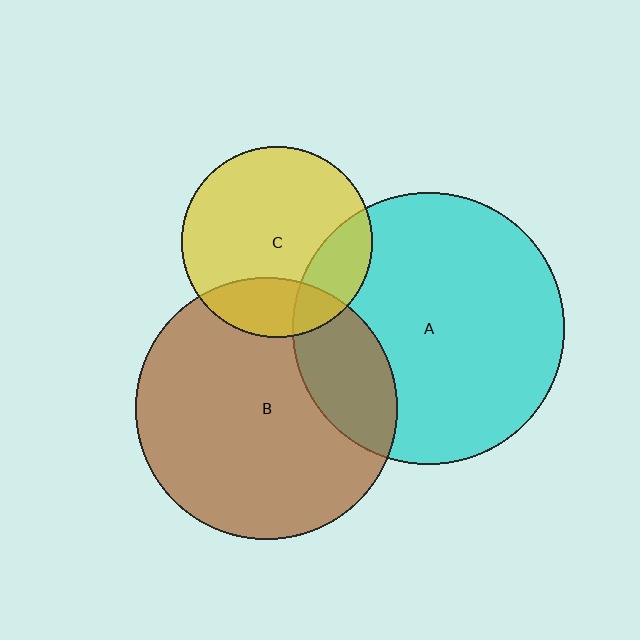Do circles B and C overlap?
Yes.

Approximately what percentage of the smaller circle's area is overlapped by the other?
Approximately 20%.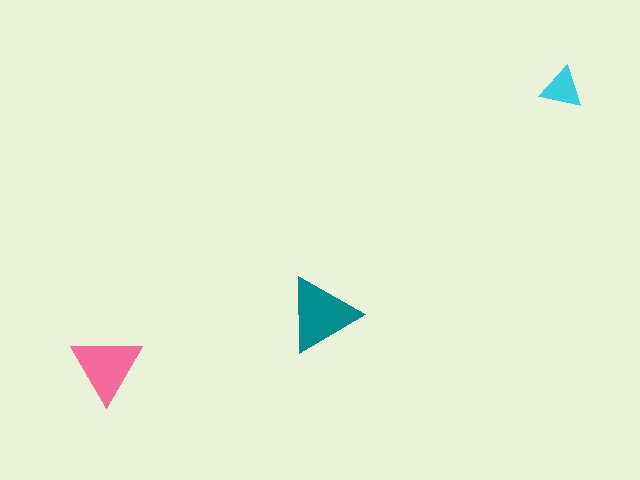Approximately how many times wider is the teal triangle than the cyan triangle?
About 2 times wider.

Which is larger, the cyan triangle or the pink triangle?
The pink one.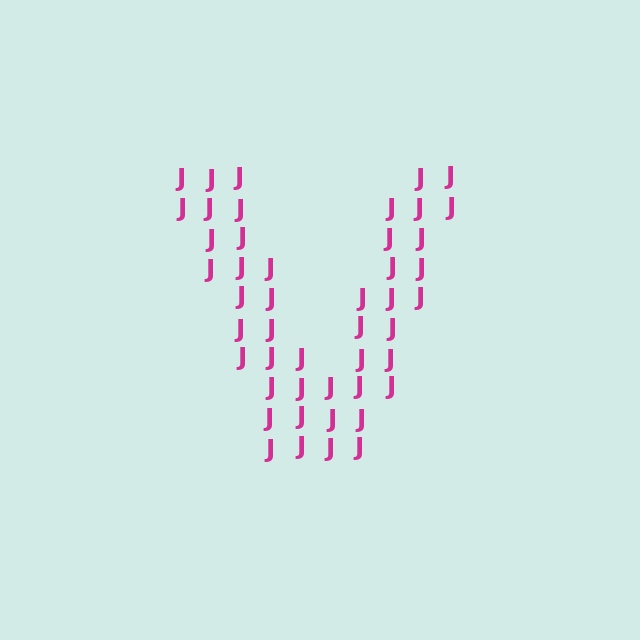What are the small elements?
The small elements are letter J's.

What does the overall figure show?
The overall figure shows the letter V.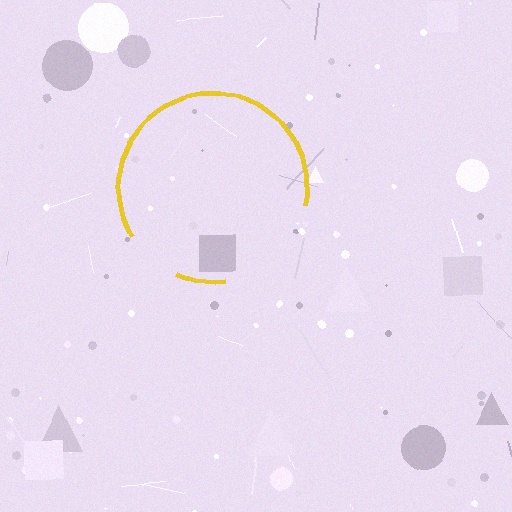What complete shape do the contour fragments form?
The contour fragments form a circle.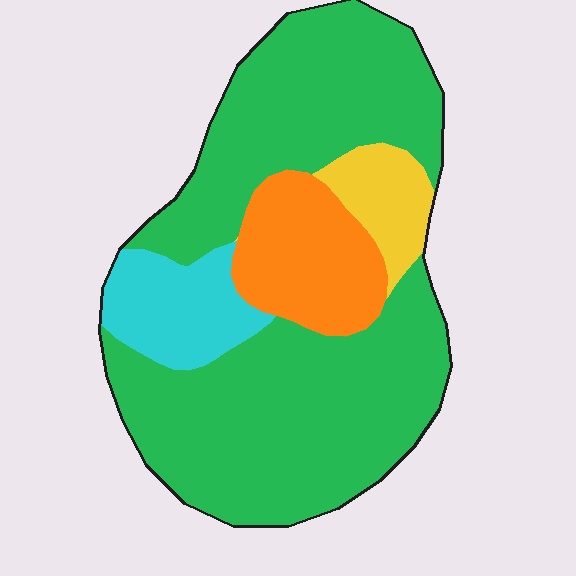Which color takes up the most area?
Green, at roughly 70%.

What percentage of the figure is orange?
Orange covers roughly 15% of the figure.